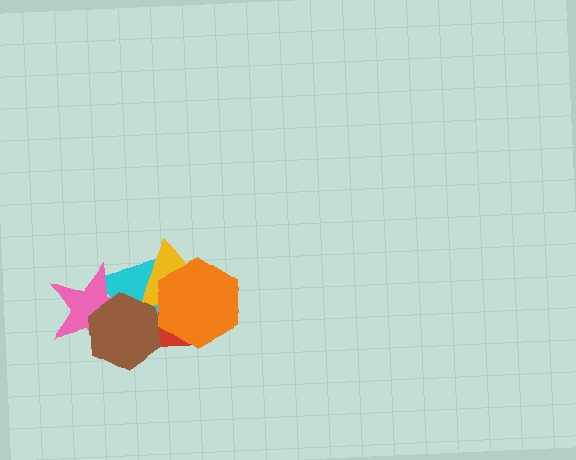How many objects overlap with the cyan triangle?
5 objects overlap with the cyan triangle.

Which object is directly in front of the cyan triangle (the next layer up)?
The pink star is directly in front of the cyan triangle.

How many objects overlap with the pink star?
3 objects overlap with the pink star.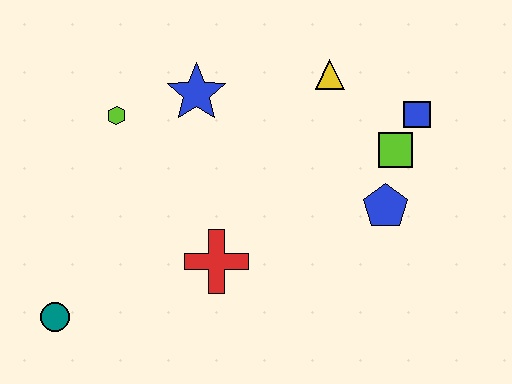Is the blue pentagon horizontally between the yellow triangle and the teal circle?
No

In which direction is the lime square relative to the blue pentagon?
The lime square is above the blue pentagon.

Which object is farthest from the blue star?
The teal circle is farthest from the blue star.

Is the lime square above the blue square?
No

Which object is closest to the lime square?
The blue square is closest to the lime square.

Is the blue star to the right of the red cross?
No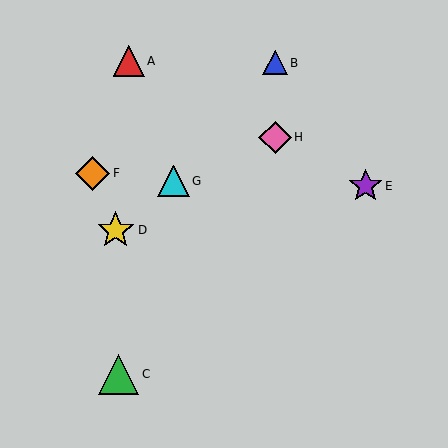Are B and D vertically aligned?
No, B is at x≈275 and D is at x≈116.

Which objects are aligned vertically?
Objects B, H are aligned vertically.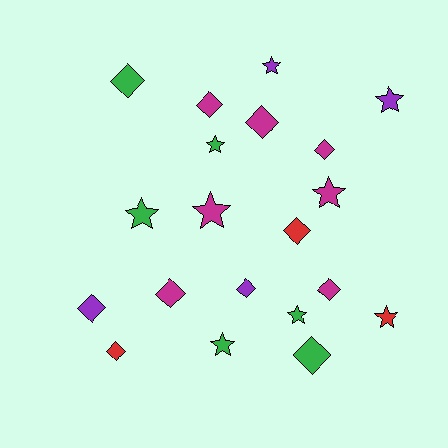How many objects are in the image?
There are 20 objects.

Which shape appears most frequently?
Diamond, with 11 objects.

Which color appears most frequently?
Magenta, with 7 objects.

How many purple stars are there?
There are 2 purple stars.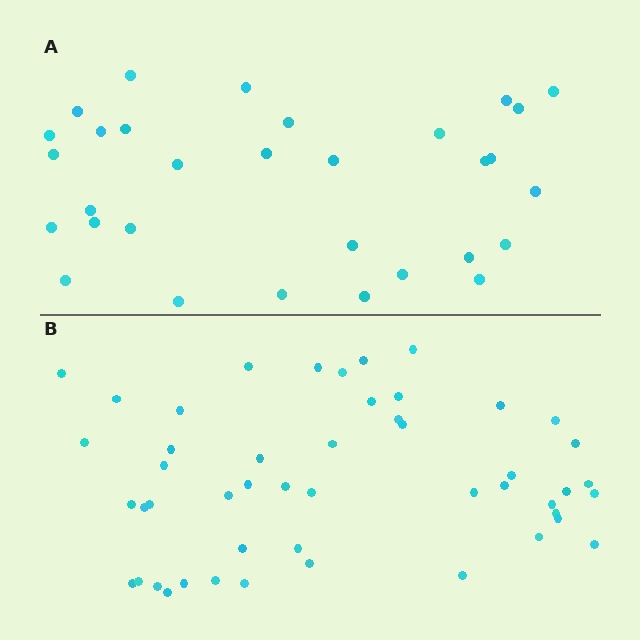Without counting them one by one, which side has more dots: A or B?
Region B (the bottom region) has more dots.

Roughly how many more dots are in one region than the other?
Region B has approximately 20 more dots than region A.